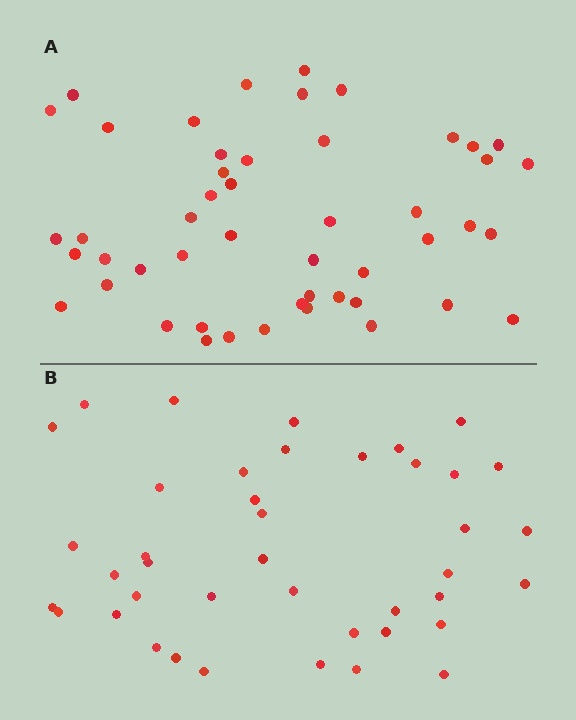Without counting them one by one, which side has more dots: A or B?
Region A (the top region) has more dots.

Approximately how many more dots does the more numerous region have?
Region A has roughly 8 or so more dots than region B.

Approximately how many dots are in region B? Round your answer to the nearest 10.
About 40 dots. (The exact count is 41, which rounds to 40.)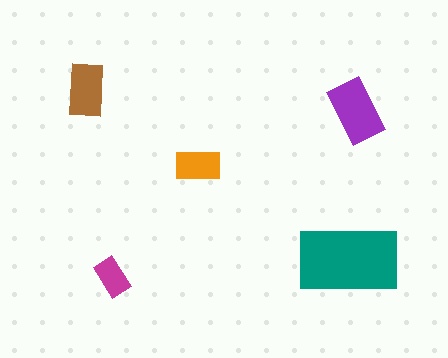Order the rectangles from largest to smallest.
the teal one, the purple one, the brown one, the orange one, the magenta one.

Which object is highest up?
The brown rectangle is topmost.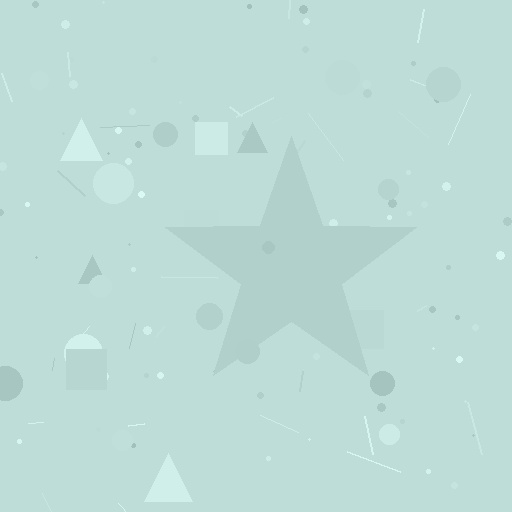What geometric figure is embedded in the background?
A star is embedded in the background.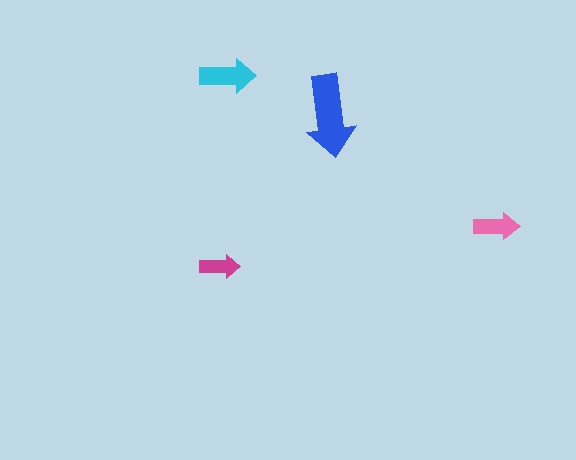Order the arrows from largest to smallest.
the blue one, the cyan one, the pink one, the magenta one.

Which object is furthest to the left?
The magenta arrow is leftmost.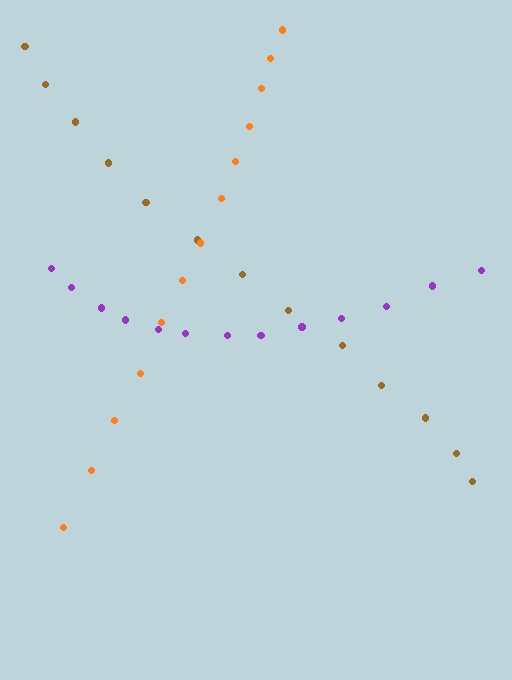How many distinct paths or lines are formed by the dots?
There are 3 distinct paths.